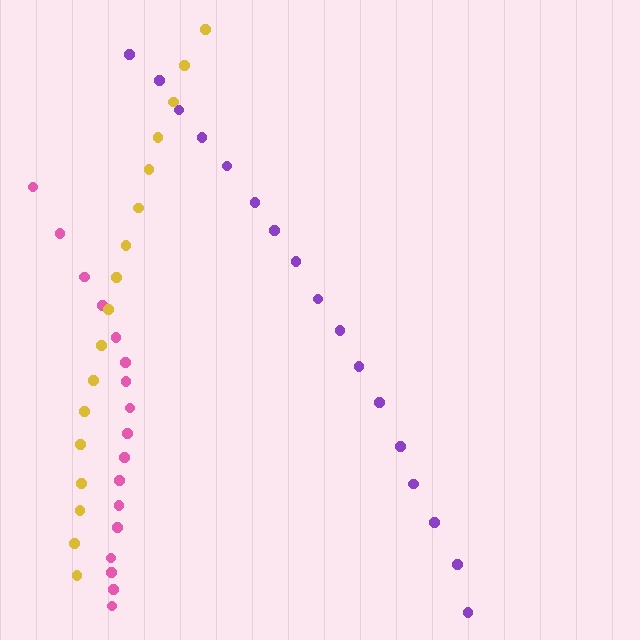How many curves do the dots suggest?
There are 3 distinct paths.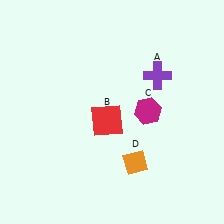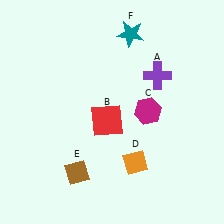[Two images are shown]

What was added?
A brown diamond (E), a teal star (F) were added in Image 2.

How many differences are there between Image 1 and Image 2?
There are 2 differences between the two images.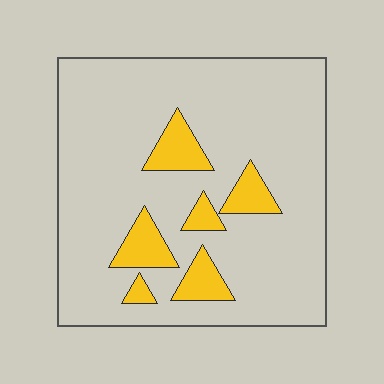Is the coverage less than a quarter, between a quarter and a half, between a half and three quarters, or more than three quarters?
Less than a quarter.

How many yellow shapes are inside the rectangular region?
6.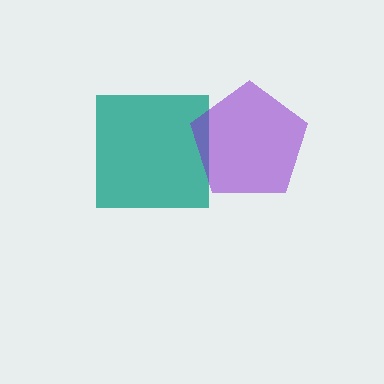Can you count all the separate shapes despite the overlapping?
Yes, there are 2 separate shapes.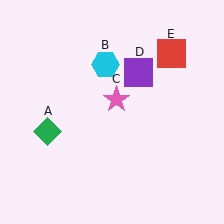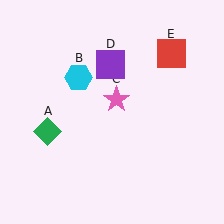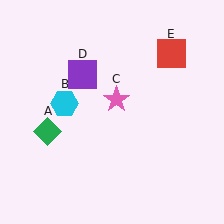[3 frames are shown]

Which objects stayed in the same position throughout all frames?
Green diamond (object A) and pink star (object C) and red square (object E) remained stationary.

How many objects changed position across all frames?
2 objects changed position: cyan hexagon (object B), purple square (object D).